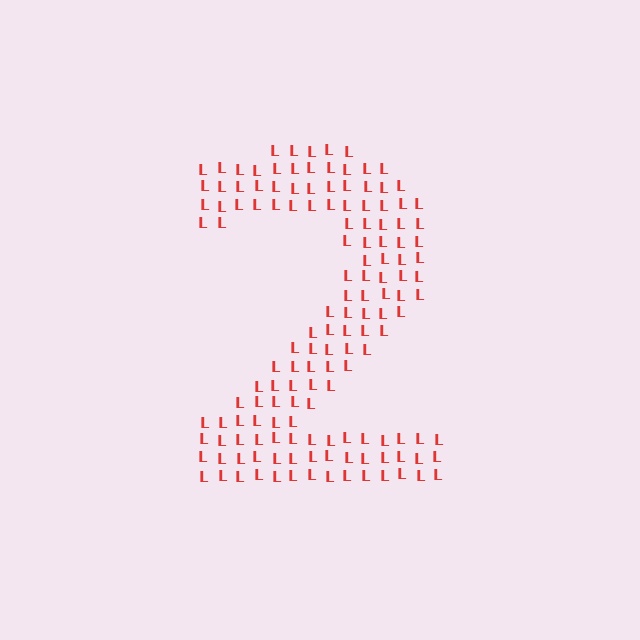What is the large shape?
The large shape is the digit 2.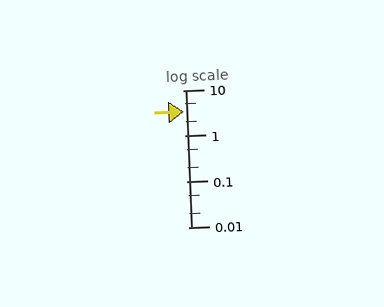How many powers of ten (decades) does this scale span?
The scale spans 3 decades, from 0.01 to 10.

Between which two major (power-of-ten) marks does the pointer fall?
The pointer is between 1 and 10.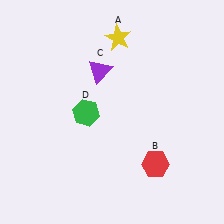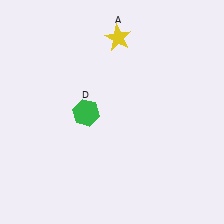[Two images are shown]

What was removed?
The purple triangle (C), the red hexagon (B) were removed in Image 2.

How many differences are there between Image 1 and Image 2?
There are 2 differences between the two images.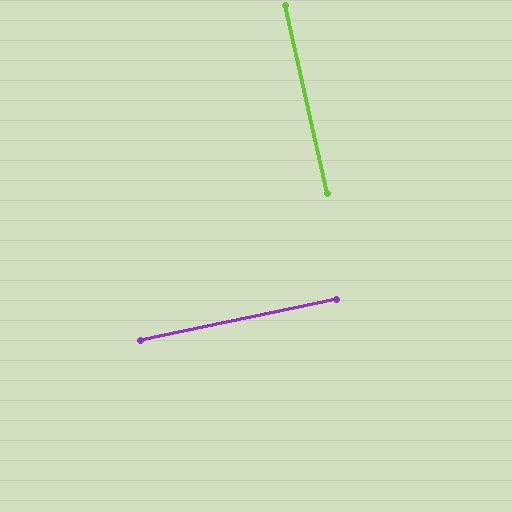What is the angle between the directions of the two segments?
Approximately 89 degrees.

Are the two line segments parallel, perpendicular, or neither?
Perpendicular — they meet at approximately 89°.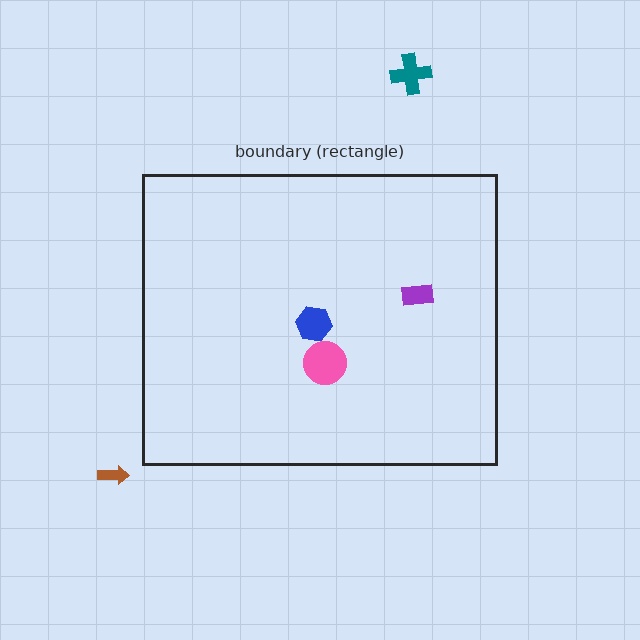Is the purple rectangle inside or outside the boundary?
Inside.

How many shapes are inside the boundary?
3 inside, 2 outside.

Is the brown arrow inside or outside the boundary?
Outside.